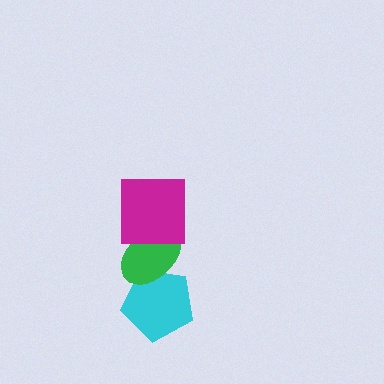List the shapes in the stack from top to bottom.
From top to bottom: the magenta square, the green ellipse, the cyan pentagon.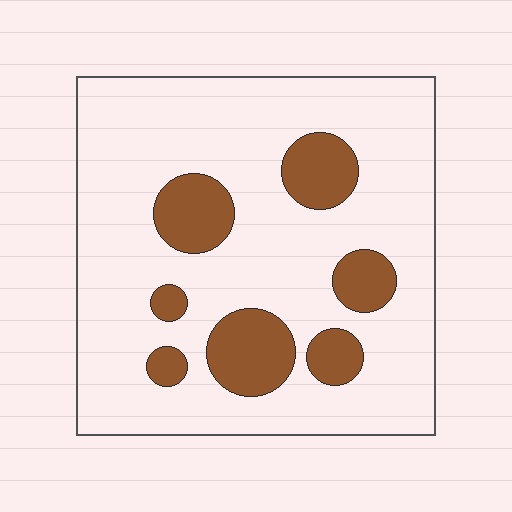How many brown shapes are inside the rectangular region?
7.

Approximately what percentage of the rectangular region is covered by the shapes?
Approximately 20%.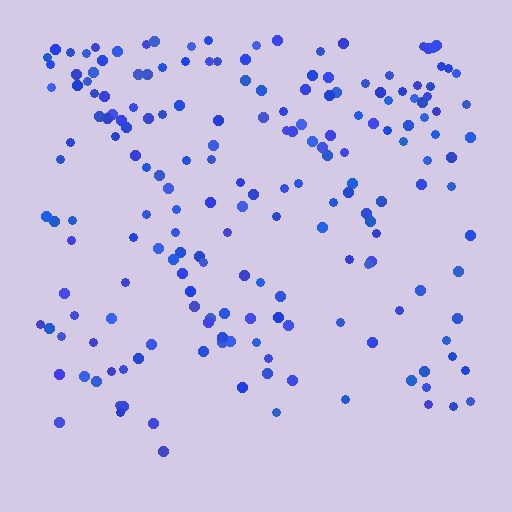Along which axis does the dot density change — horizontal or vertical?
Vertical.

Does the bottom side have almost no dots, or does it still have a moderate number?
Still a moderate number, just noticeably fewer than the top.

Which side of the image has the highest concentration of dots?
The top.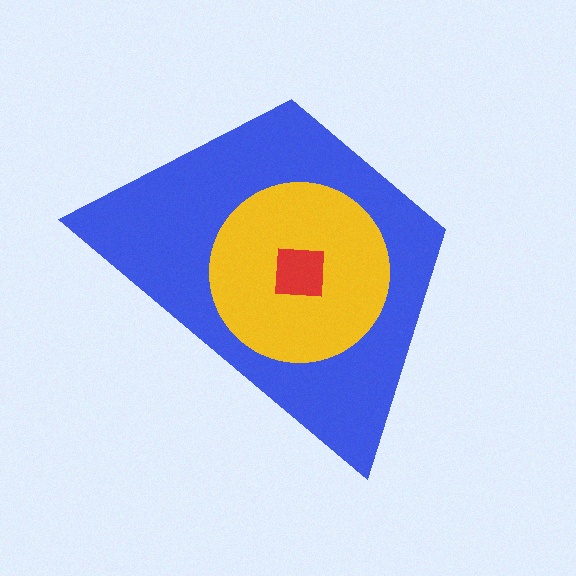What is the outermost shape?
The blue trapezoid.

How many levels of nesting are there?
3.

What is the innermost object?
The red square.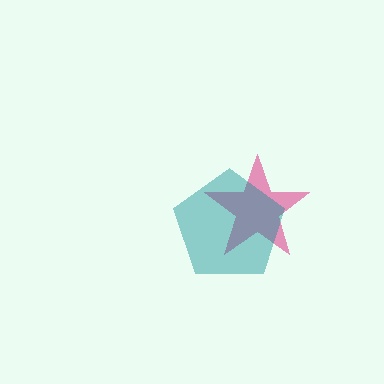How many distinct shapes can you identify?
There are 2 distinct shapes: a pink star, a teal pentagon.